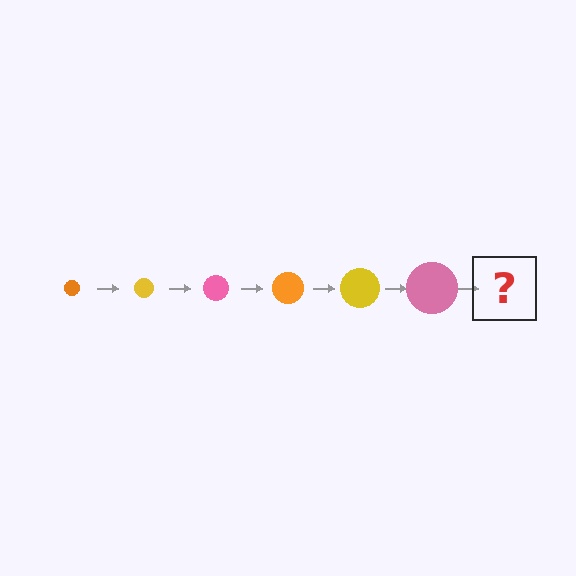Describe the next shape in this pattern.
It should be an orange circle, larger than the previous one.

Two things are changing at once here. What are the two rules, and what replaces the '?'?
The two rules are that the circle grows larger each step and the color cycles through orange, yellow, and pink. The '?' should be an orange circle, larger than the previous one.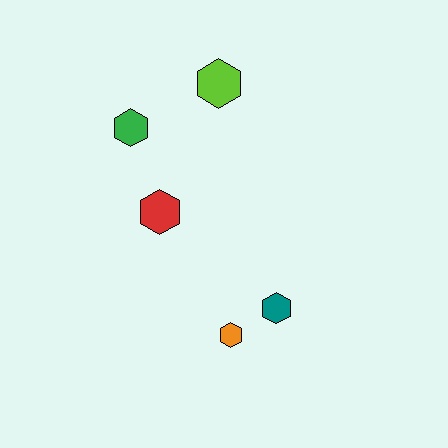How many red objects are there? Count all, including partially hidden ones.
There is 1 red object.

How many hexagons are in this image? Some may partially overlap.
There are 5 hexagons.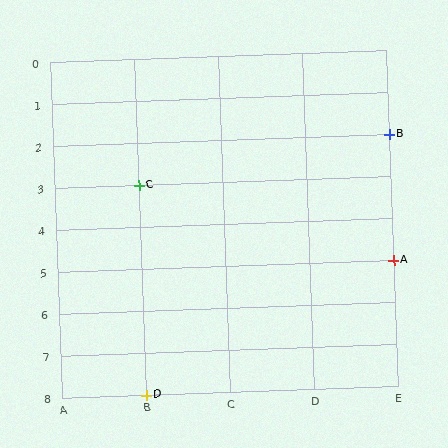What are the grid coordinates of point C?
Point C is at grid coordinates (B, 3).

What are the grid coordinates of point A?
Point A is at grid coordinates (E, 5).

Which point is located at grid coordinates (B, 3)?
Point C is at (B, 3).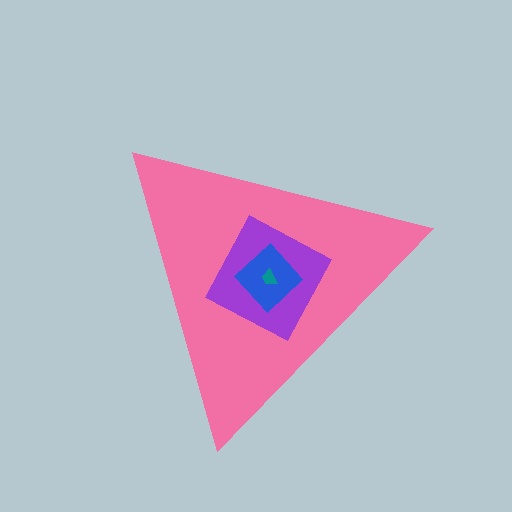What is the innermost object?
The teal trapezoid.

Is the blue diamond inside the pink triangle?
Yes.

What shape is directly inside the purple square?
The blue diamond.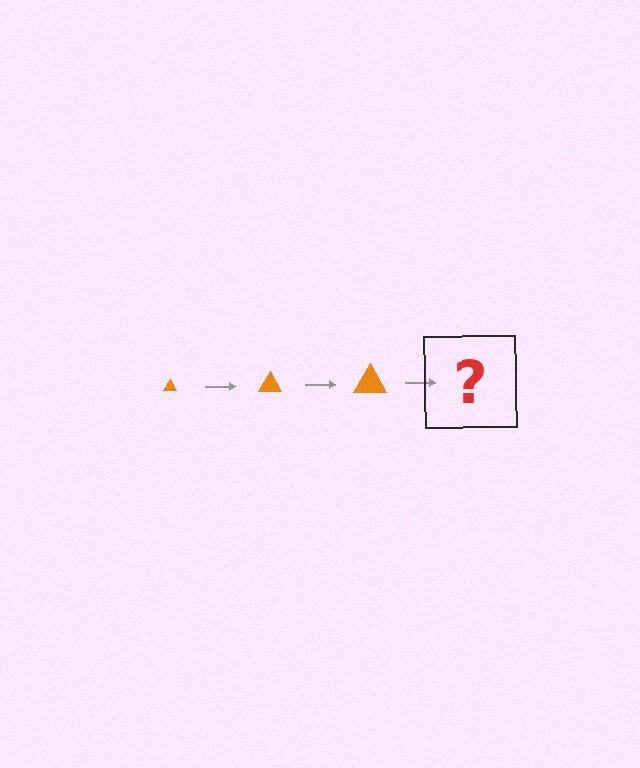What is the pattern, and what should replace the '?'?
The pattern is that the triangle gets progressively larger each step. The '?' should be an orange triangle, larger than the previous one.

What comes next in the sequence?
The next element should be an orange triangle, larger than the previous one.